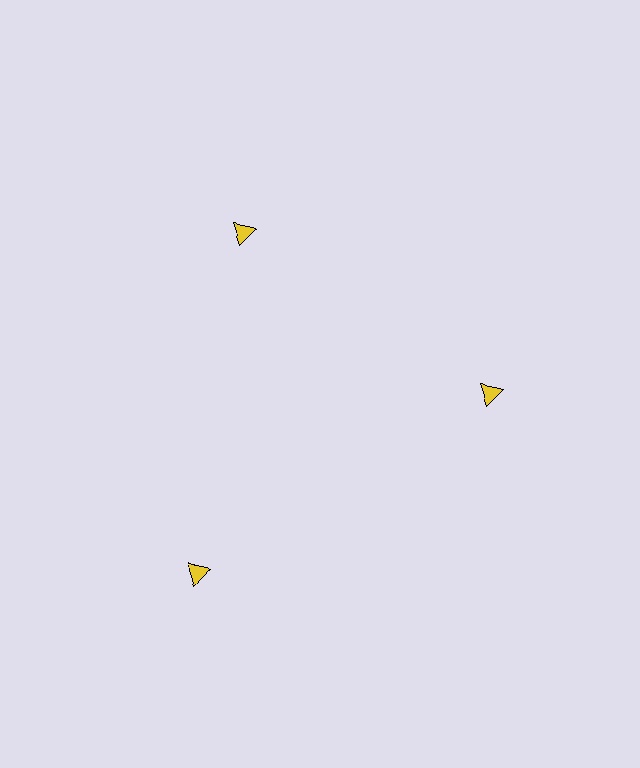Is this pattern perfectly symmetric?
No. The 3 yellow triangles are arranged in a ring, but one element near the 7 o'clock position is pushed outward from the center, breaking the 3-fold rotational symmetry.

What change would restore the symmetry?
The symmetry would be restored by moving it inward, back onto the ring so that all 3 triangles sit at equal angles and equal distance from the center.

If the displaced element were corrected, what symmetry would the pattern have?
It would have 3-fold rotational symmetry — the pattern would map onto itself every 120 degrees.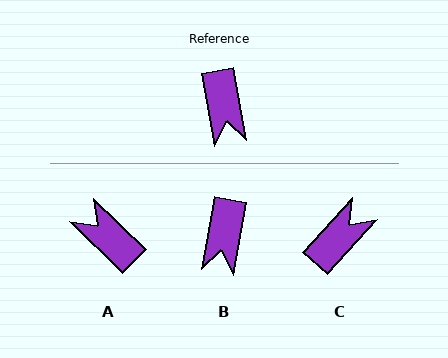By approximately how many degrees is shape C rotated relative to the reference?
Approximately 128 degrees counter-clockwise.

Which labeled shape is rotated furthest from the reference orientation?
A, about 144 degrees away.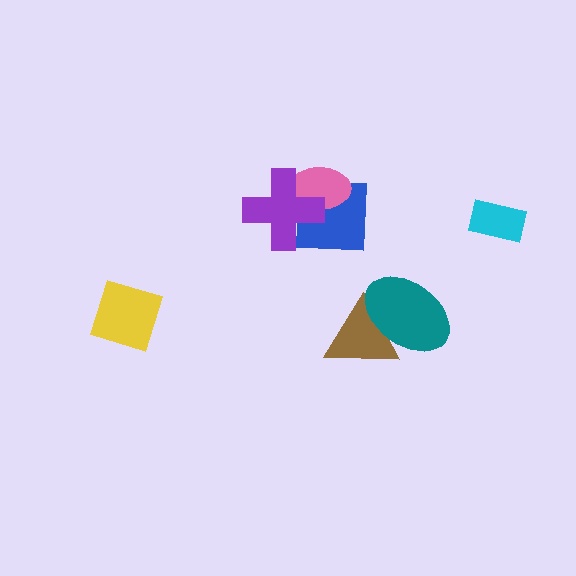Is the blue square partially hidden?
Yes, it is partially covered by another shape.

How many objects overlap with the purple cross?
2 objects overlap with the purple cross.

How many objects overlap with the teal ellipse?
1 object overlaps with the teal ellipse.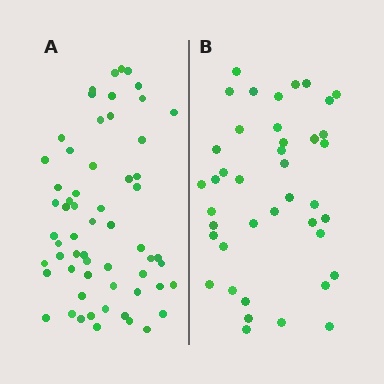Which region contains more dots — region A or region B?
Region A (the left region) has more dots.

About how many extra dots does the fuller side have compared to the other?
Region A has approximately 20 more dots than region B.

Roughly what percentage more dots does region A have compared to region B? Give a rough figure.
About 45% more.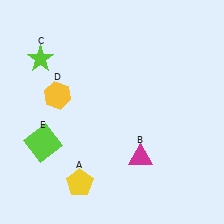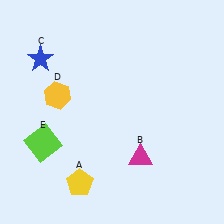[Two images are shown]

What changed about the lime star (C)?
In Image 1, C is lime. In Image 2, it changed to blue.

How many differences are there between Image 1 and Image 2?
There is 1 difference between the two images.